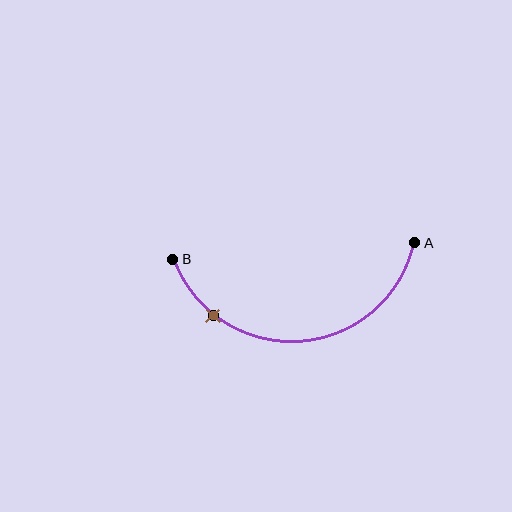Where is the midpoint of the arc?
The arc midpoint is the point on the curve farthest from the straight line joining A and B. It sits below that line.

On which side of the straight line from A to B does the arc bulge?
The arc bulges below the straight line connecting A and B.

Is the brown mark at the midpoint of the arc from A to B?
No. The brown mark lies on the arc but is closer to endpoint B. The arc midpoint would be at the point on the curve equidistant along the arc from both A and B.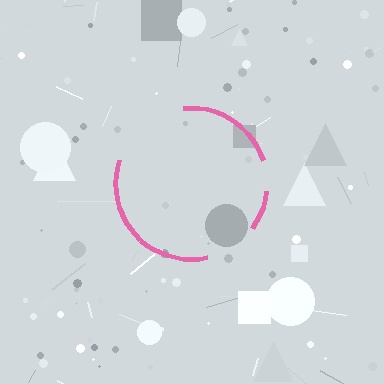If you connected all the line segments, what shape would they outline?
They would outline a circle.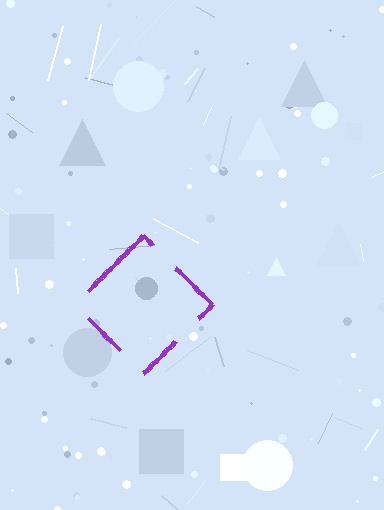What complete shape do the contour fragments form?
The contour fragments form a diamond.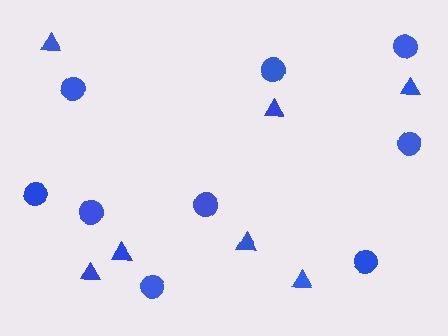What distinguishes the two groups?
There are 2 groups: one group of circles (9) and one group of triangles (7).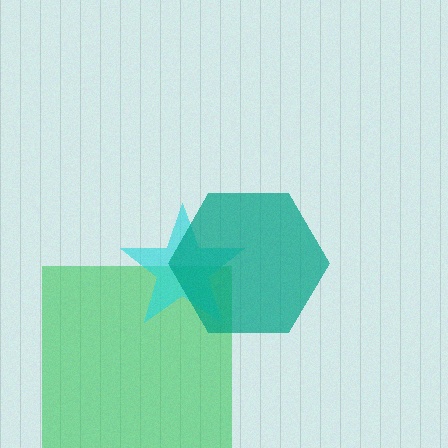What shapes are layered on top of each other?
The layered shapes are: a green square, a cyan star, a teal hexagon.